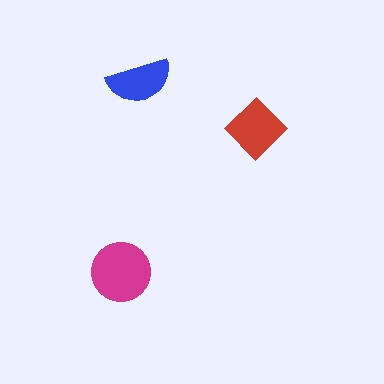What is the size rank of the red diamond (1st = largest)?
2nd.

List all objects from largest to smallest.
The magenta circle, the red diamond, the blue semicircle.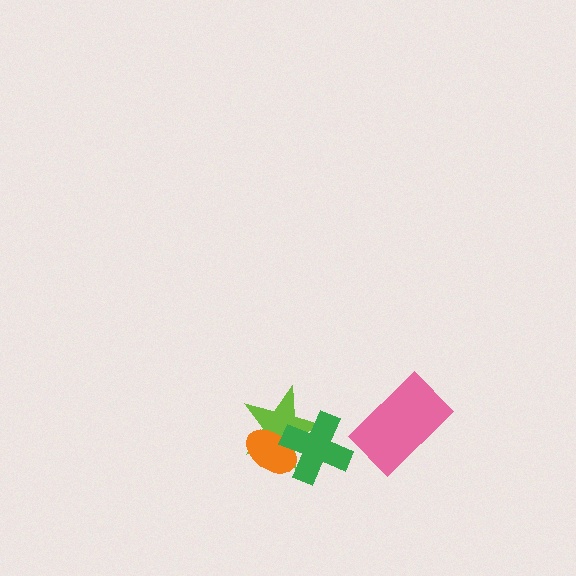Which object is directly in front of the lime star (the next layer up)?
The orange ellipse is directly in front of the lime star.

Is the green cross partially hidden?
No, no other shape covers it.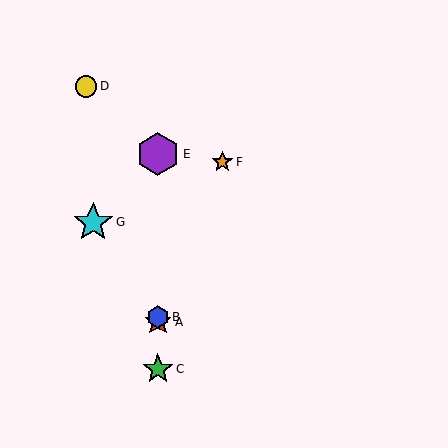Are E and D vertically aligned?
No, E is at x≈158 and D is at x≈86.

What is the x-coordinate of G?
Object G is at x≈93.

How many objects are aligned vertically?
4 objects (A, B, C, E) are aligned vertically.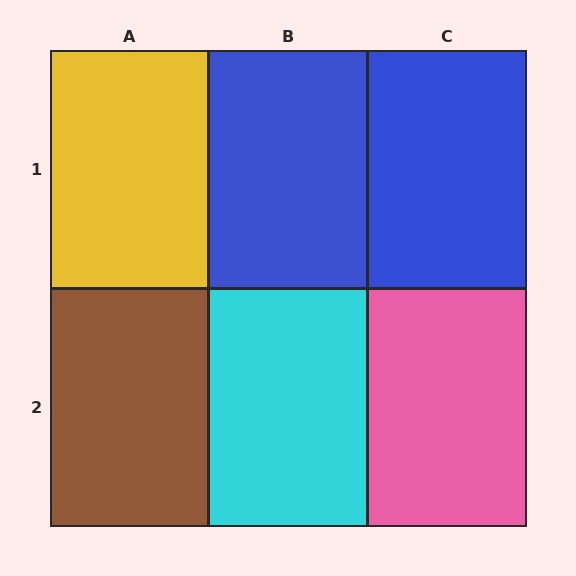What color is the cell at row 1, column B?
Blue.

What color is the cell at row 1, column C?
Blue.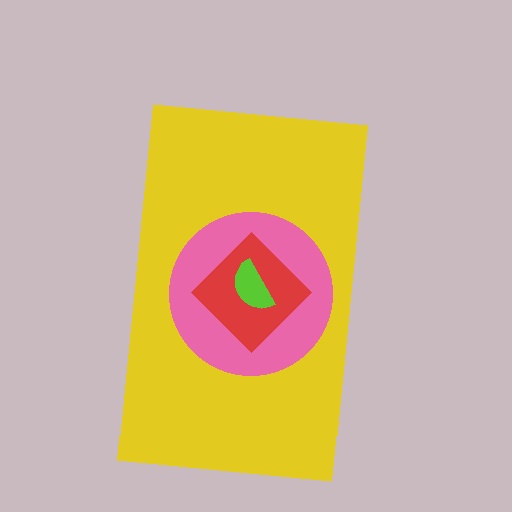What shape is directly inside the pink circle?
The red diamond.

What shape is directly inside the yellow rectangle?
The pink circle.